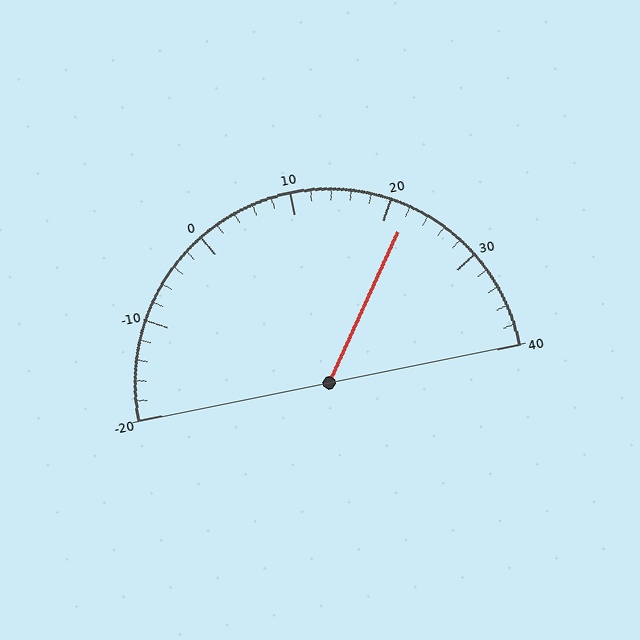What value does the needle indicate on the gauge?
The needle indicates approximately 22.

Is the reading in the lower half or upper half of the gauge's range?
The reading is in the upper half of the range (-20 to 40).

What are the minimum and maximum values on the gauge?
The gauge ranges from -20 to 40.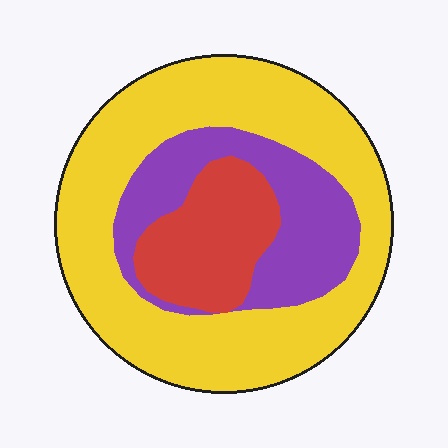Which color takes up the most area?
Yellow, at roughly 60%.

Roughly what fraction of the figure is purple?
Purple covers 24% of the figure.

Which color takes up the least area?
Red, at roughly 15%.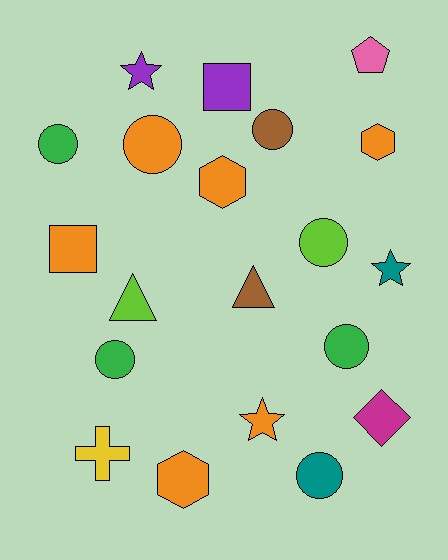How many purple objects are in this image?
There are 2 purple objects.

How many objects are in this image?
There are 20 objects.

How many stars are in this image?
There are 3 stars.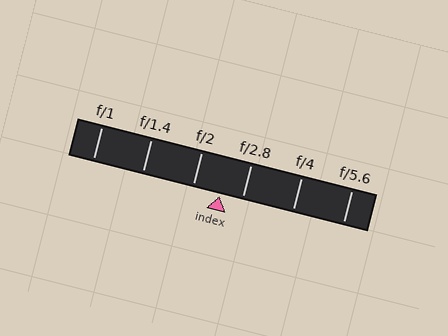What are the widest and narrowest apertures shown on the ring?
The widest aperture shown is f/1 and the narrowest is f/5.6.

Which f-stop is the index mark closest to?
The index mark is closest to f/2.8.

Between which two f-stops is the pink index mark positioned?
The index mark is between f/2 and f/2.8.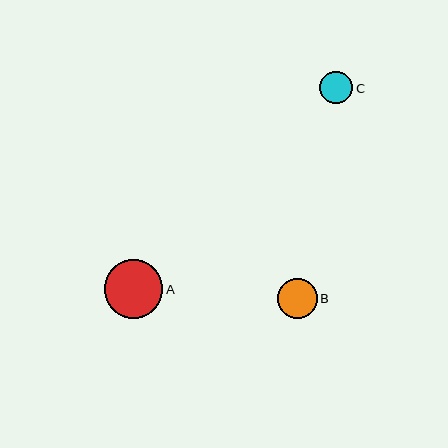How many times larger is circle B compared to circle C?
Circle B is approximately 1.2 times the size of circle C.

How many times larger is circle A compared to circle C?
Circle A is approximately 1.8 times the size of circle C.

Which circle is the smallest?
Circle C is the smallest with a size of approximately 33 pixels.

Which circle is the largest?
Circle A is the largest with a size of approximately 59 pixels.